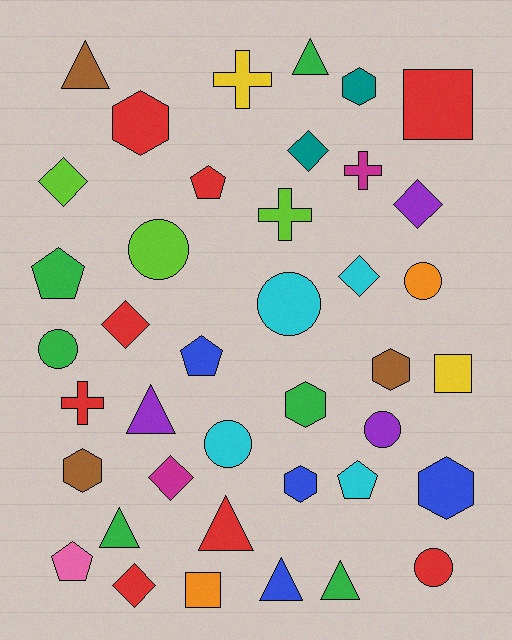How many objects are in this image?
There are 40 objects.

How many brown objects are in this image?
There are 3 brown objects.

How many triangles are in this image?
There are 7 triangles.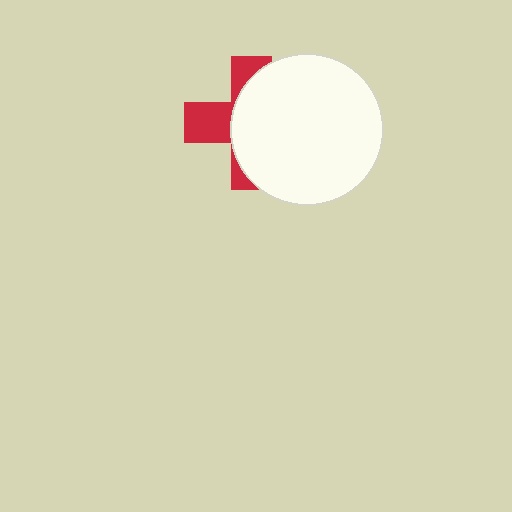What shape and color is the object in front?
The object in front is a white circle.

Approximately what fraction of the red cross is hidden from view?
Roughly 63% of the red cross is hidden behind the white circle.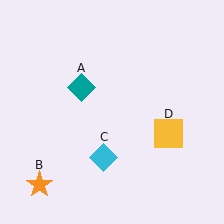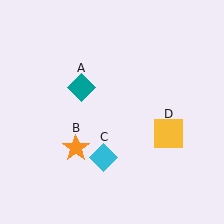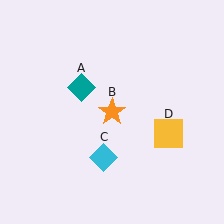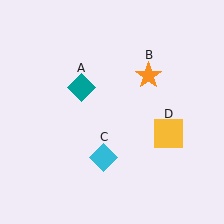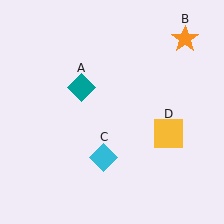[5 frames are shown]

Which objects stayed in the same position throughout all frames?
Teal diamond (object A) and cyan diamond (object C) and yellow square (object D) remained stationary.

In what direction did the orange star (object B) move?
The orange star (object B) moved up and to the right.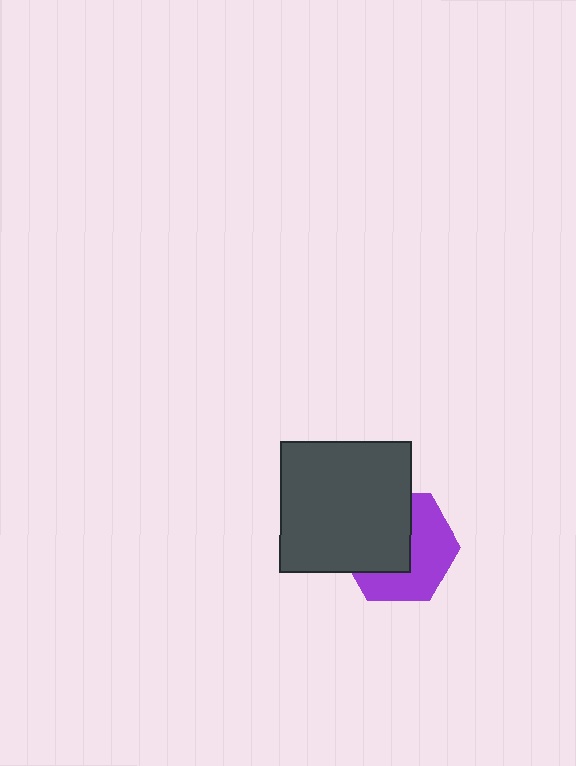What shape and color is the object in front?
The object in front is a dark gray square.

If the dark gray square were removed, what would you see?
You would see the complete purple hexagon.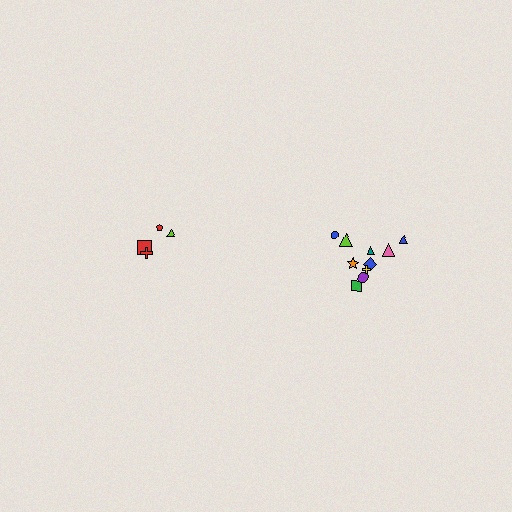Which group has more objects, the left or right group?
The right group.